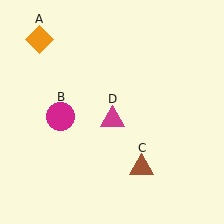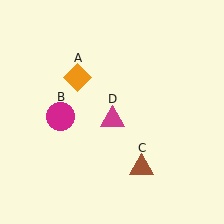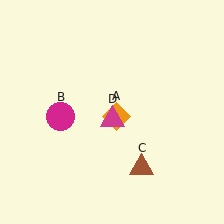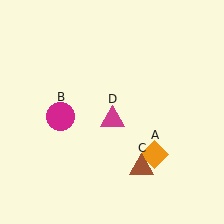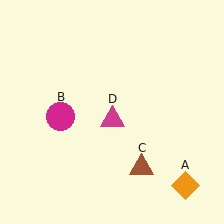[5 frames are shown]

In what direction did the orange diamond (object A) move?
The orange diamond (object A) moved down and to the right.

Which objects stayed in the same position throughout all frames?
Magenta circle (object B) and brown triangle (object C) and magenta triangle (object D) remained stationary.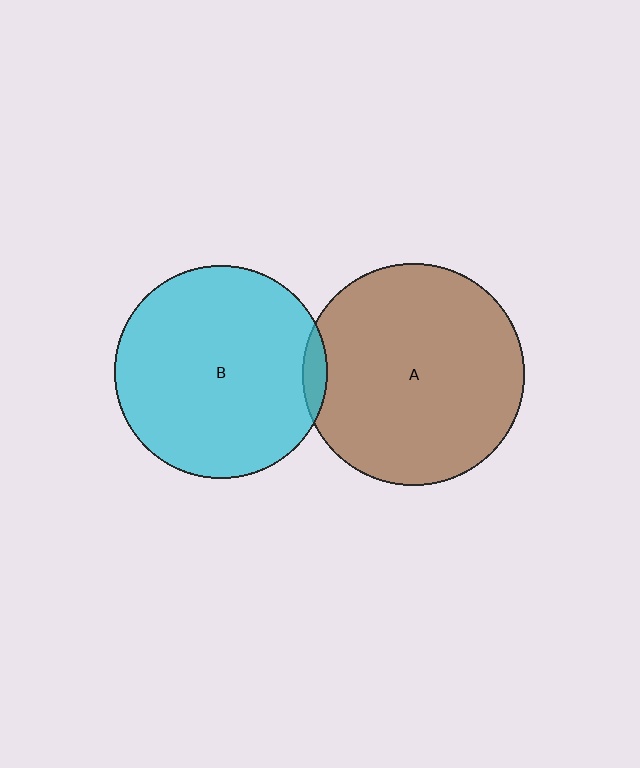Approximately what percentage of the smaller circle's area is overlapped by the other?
Approximately 5%.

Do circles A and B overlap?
Yes.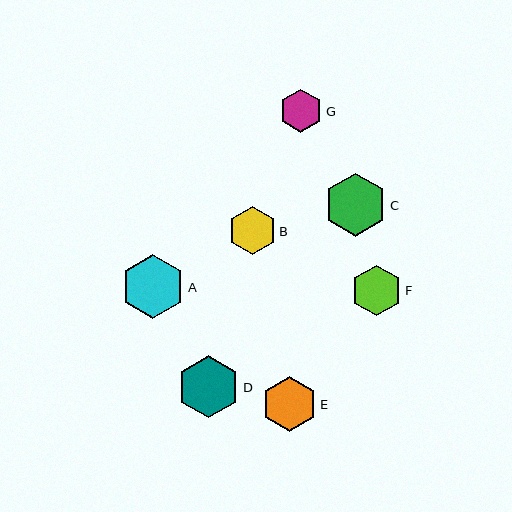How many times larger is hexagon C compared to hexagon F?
Hexagon C is approximately 1.2 times the size of hexagon F.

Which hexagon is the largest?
Hexagon A is the largest with a size of approximately 64 pixels.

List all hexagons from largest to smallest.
From largest to smallest: A, C, D, E, F, B, G.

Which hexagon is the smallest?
Hexagon G is the smallest with a size of approximately 43 pixels.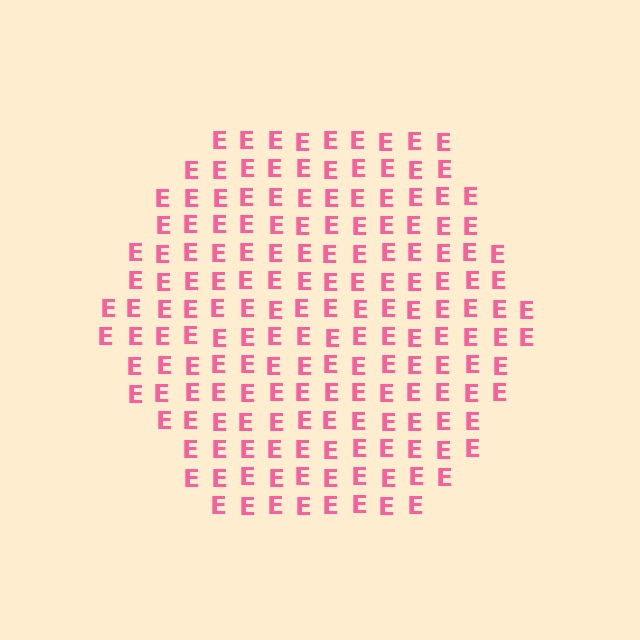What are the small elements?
The small elements are letter E's.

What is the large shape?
The large shape is a hexagon.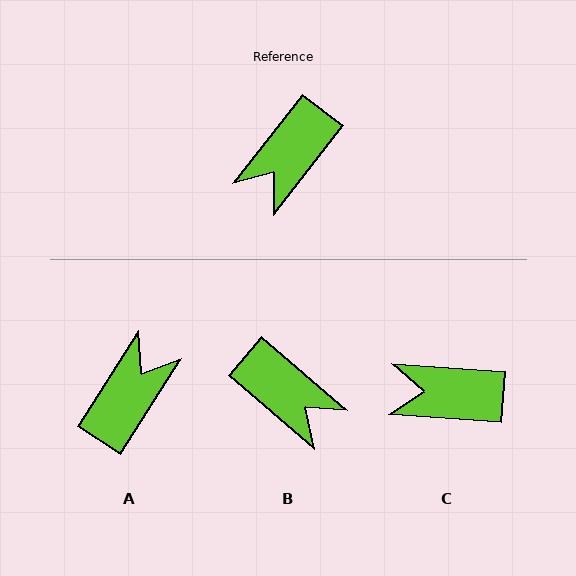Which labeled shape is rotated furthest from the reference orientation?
A, about 175 degrees away.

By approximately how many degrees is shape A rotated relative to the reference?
Approximately 175 degrees clockwise.